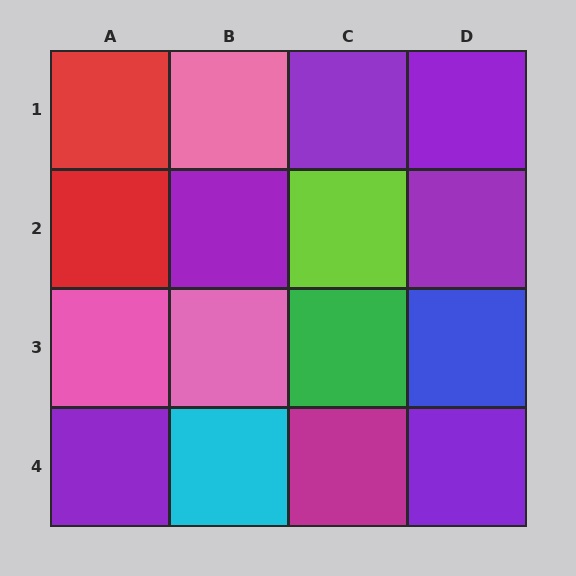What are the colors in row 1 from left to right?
Red, pink, purple, purple.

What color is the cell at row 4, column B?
Cyan.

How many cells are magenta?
1 cell is magenta.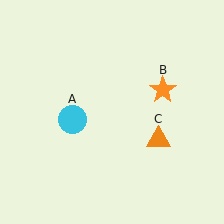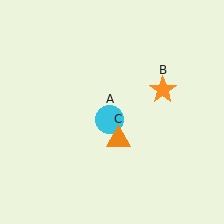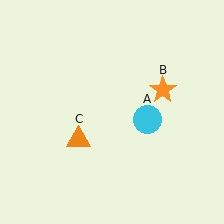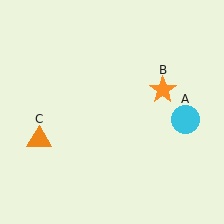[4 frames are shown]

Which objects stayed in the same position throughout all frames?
Orange star (object B) remained stationary.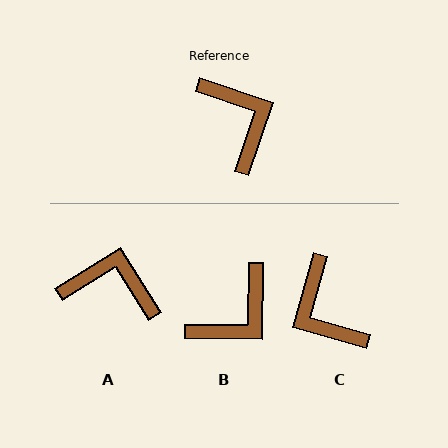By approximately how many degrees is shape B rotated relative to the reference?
Approximately 72 degrees clockwise.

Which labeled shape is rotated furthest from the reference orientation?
C, about 177 degrees away.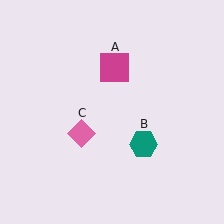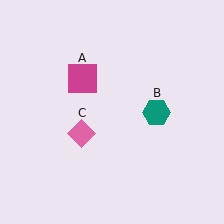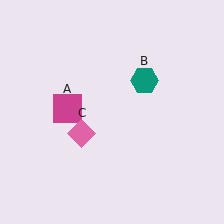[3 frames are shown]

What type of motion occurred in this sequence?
The magenta square (object A), teal hexagon (object B) rotated counterclockwise around the center of the scene.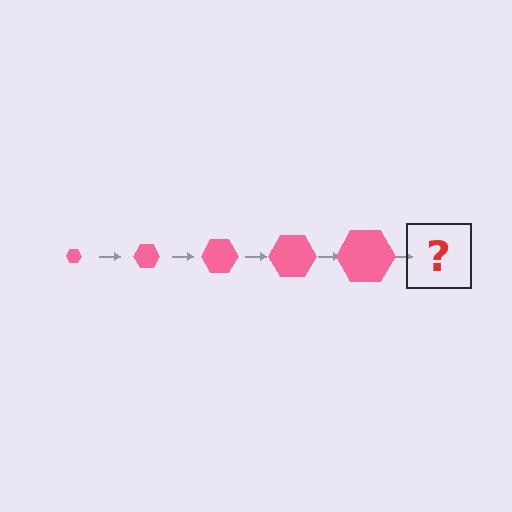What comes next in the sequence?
The next element should be a pink hexagon, larger than the previous one.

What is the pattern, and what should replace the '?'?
The pattern is that the hexagon gets progressively larger each step. The '?' should be a pink hexagon, larger than the previous one.